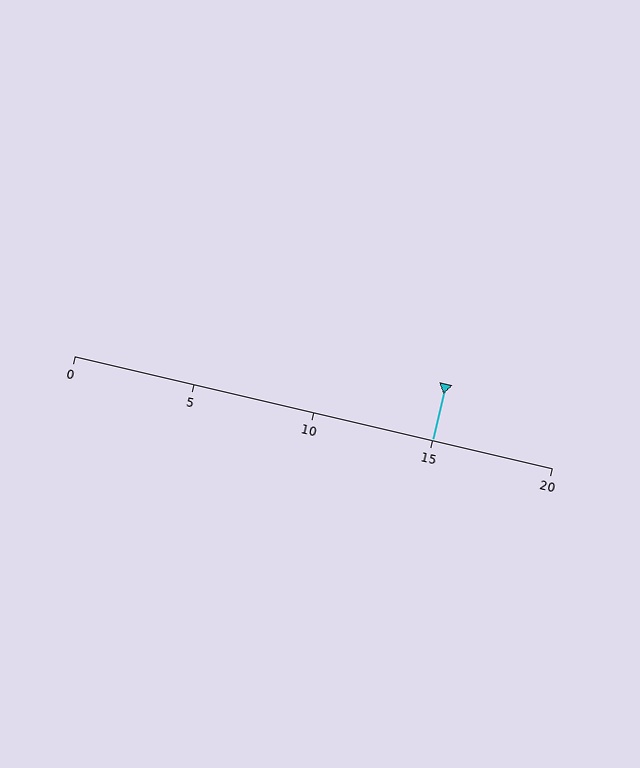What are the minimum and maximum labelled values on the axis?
The axis runs from 0 to 20.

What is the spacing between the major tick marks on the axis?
The major ticks are spaced 5 apart.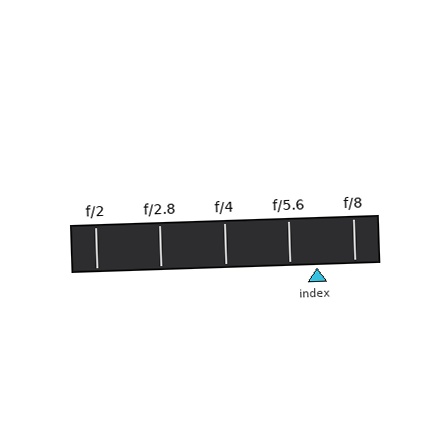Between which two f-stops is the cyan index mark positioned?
The index mark is between f/5.6 and f/8.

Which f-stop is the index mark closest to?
The index mark is closest to f/5.6.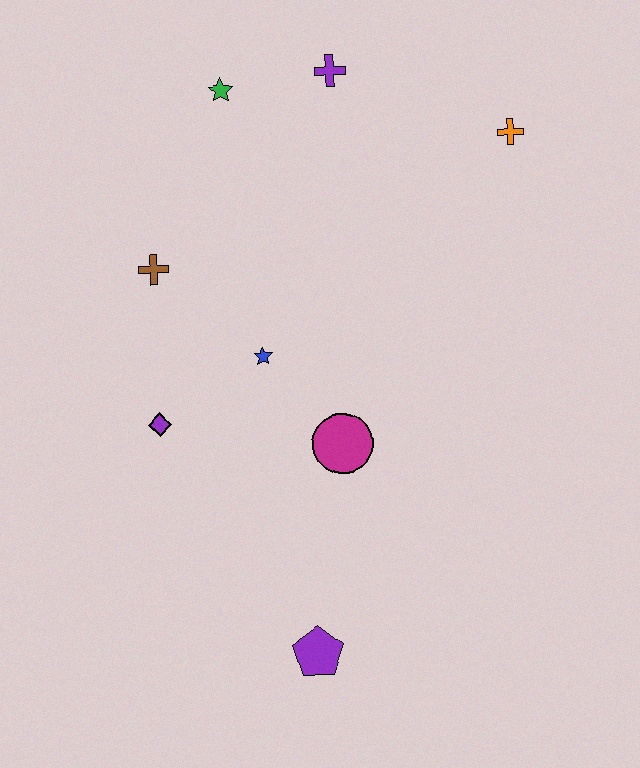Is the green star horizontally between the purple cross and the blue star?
No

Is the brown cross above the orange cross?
No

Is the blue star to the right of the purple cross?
No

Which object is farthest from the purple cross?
The purple pentagon is farthest from the purple cross.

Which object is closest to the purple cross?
The green star is closest to the purple cross.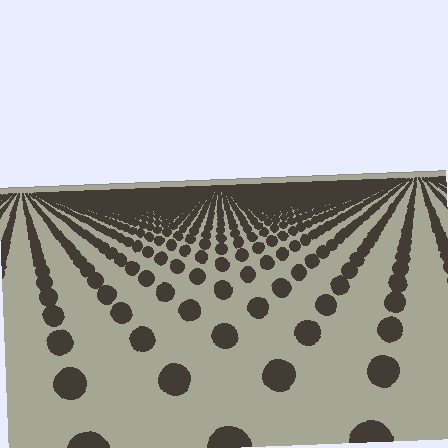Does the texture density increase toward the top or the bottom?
Density increases toward the top.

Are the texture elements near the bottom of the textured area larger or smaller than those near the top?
Larger. Near the bottom, elements are closer to the viewer and appear at a bigger on-screen size.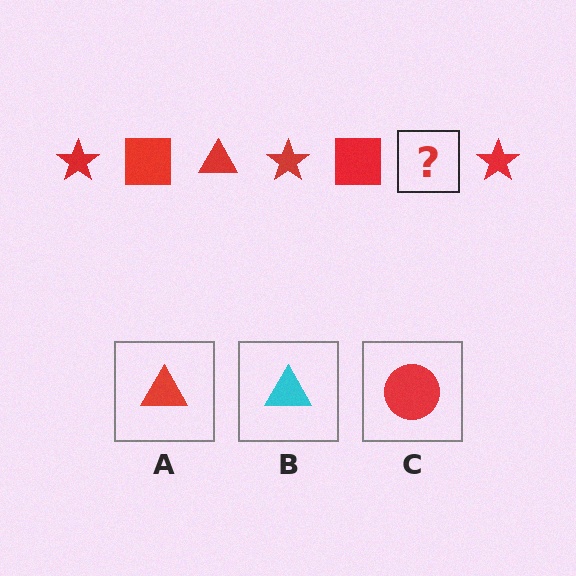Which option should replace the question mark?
Option A.